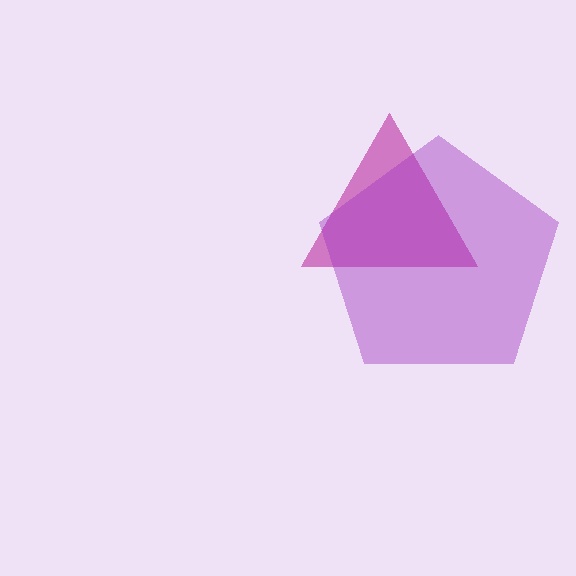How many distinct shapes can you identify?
There are 2 distinct shapes: a magenta triangle, a purple pentagon.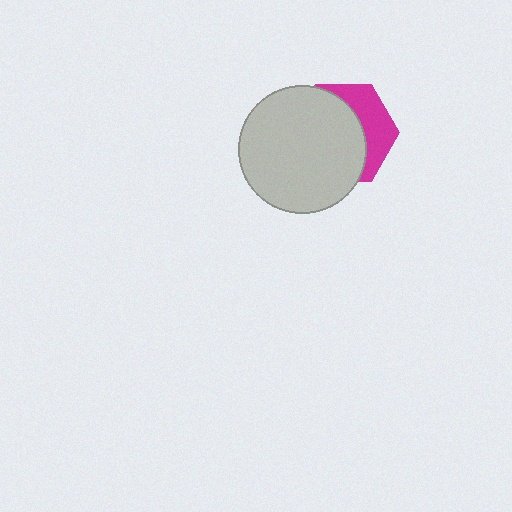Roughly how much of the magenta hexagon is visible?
A small part of it is visible (roughly 35%).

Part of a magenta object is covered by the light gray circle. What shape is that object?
It is a hexagon.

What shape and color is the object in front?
The object in front is a light gray circle.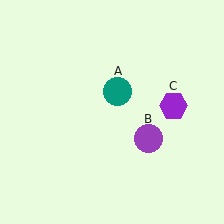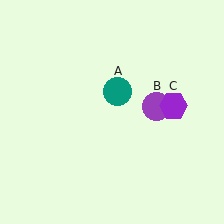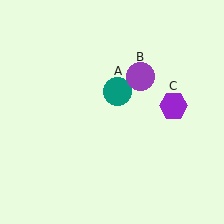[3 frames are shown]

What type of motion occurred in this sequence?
The purple circle (object B) rotated counterclockwise around the center of the scene.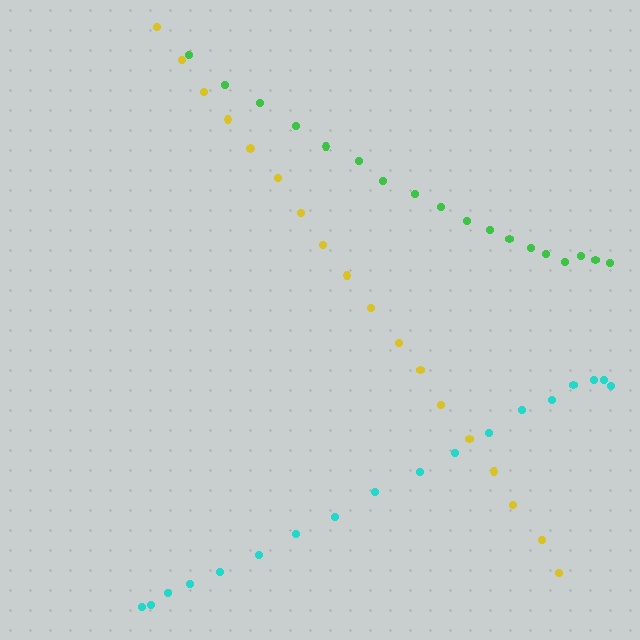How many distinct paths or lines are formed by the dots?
There are 3 distinct paths.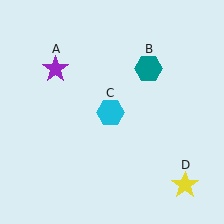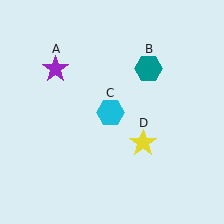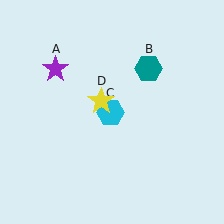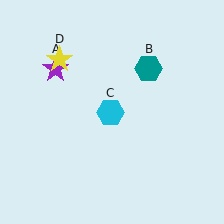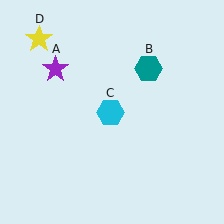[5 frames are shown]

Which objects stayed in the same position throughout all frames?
Purple star (object A) and teal hexagon (object B) and cyan hexagon (object C) remained stationary.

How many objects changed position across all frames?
1 object changed position: yellow star (object D).